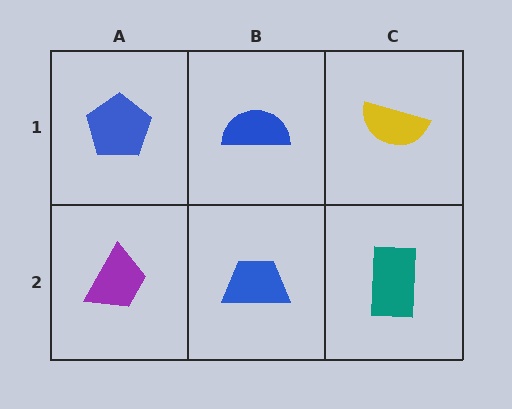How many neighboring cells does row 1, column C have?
2.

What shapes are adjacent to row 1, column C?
A teal rectangle (row 2, column C), a blue semicircle (row 1, column B).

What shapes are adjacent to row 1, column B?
A blue trapezoid (row 2, column B), a blue pentagon (row 1, column A), a yellow semicircle (row 1, column C).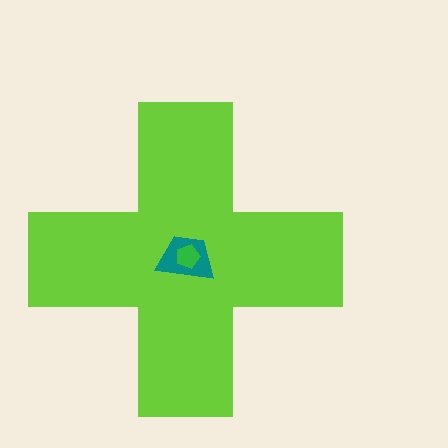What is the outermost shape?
The lime cross.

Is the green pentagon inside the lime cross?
Yes.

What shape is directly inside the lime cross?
The teal trapezoid.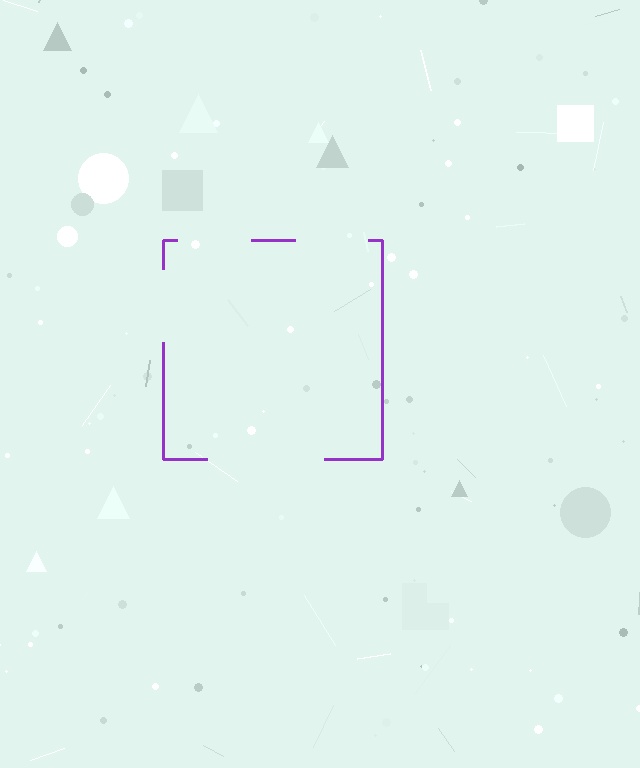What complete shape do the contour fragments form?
The contour fragments form a square.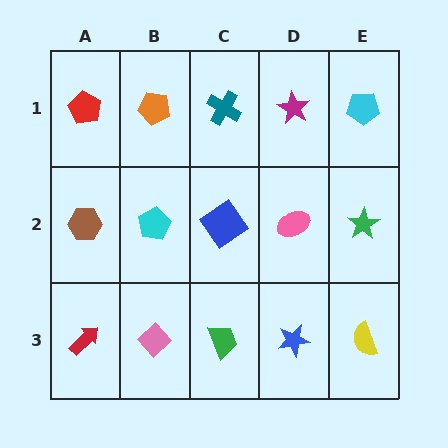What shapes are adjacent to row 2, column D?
A magenta star (row 1, column D), a blue star (row 3, column D), a blue diamond (row 2, column C), a green star (row 2, column E).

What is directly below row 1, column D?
A pink ellipse.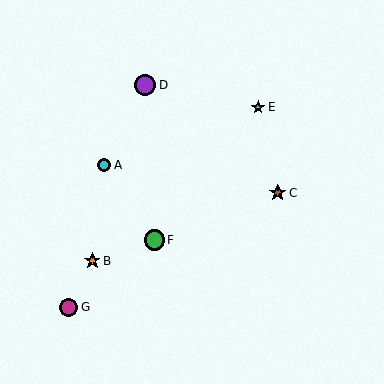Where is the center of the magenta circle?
The center of the magenta circle is at (69, 308).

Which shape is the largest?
The purple circle (labeled D) is the largest.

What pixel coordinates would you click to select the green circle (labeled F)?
Click at (154, 240) to select the green circle F.